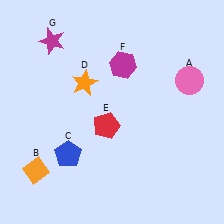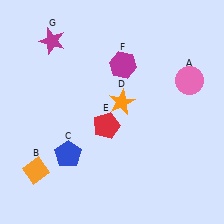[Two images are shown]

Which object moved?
The orange star (D) moved right.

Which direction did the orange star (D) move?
The orange star (D) moved right.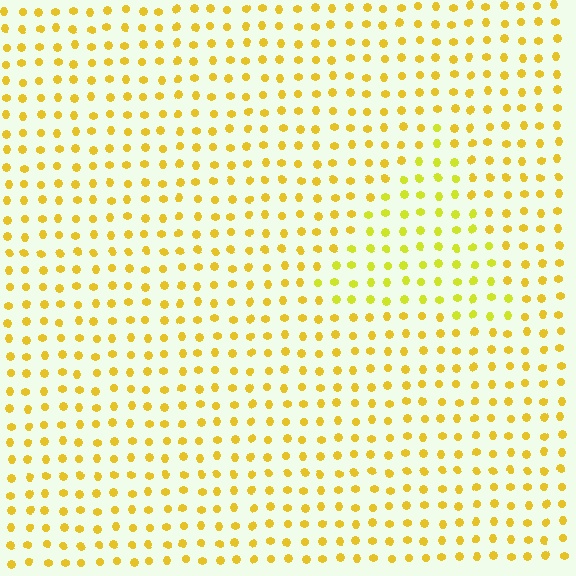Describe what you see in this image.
The image is filled with small yellow elements in a uniform arrangement. A triangle-shaped region is visible where the elements are tinted to a slightly different hue, forming a subtle color boundary.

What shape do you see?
I see a triangle.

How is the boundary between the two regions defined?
The boundary is defined purely by a slight shift in hue (about 19 degrees). Spacing, size, and orientation are identical on both sides.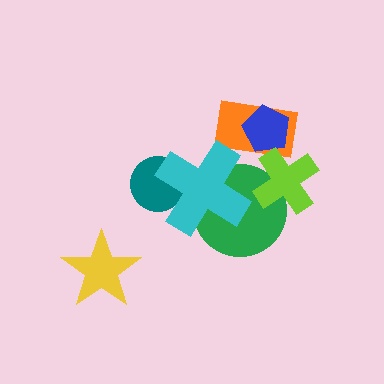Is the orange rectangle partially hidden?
Yes, it is partially covered by another shape.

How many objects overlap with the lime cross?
2 objects overlap with the lime cross.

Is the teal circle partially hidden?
Yes, it is partially covered by another shape.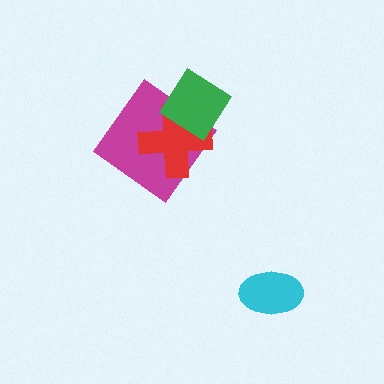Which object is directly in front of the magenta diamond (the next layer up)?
The red cross is directly in front of the magenta diamond.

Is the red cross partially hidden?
Yes, it is partially covered by another shape.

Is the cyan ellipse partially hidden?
No, no other shape covers it.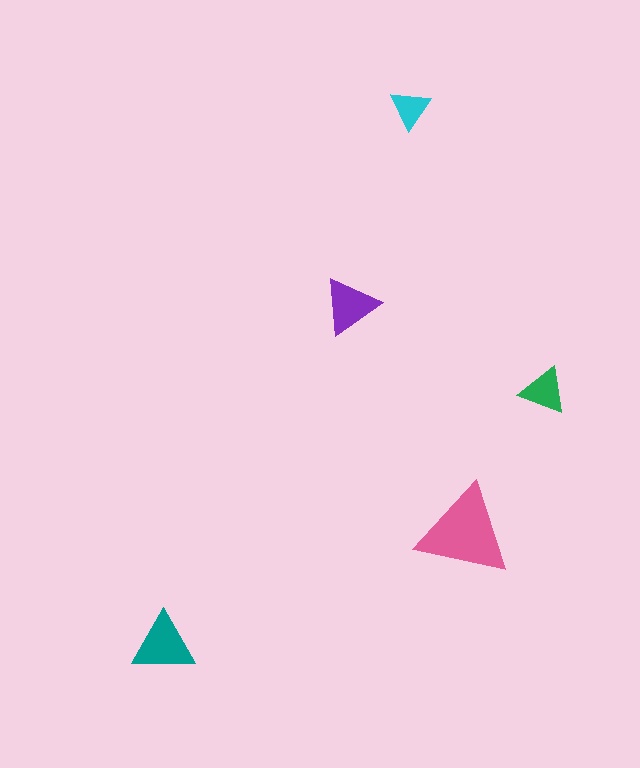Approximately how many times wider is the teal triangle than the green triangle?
About 1.5 times wider.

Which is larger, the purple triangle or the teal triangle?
The teal one.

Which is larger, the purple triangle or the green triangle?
The purple one.